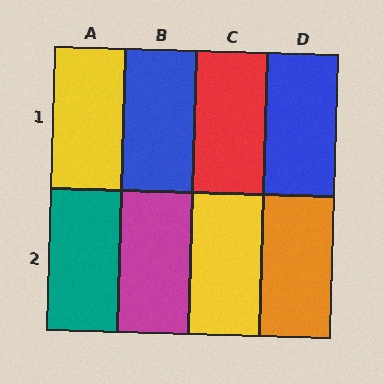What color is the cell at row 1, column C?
Red.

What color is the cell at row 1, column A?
Yellow.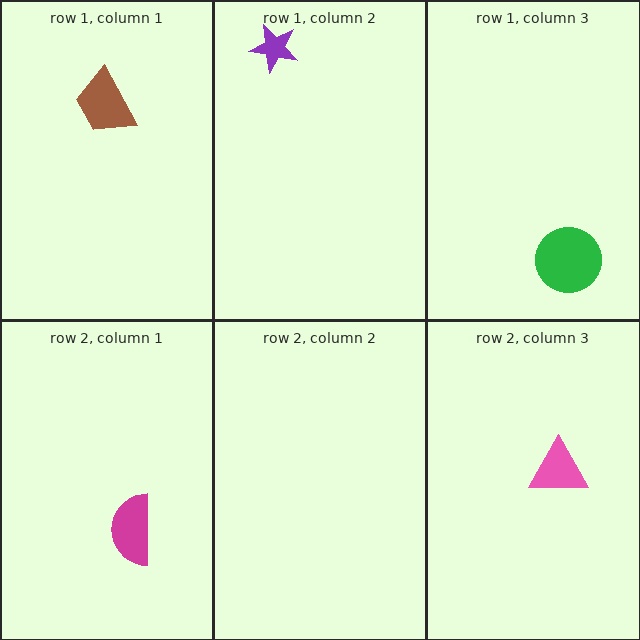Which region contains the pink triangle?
The row 2, column 3 region.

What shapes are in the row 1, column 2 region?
The purple star.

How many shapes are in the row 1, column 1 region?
1.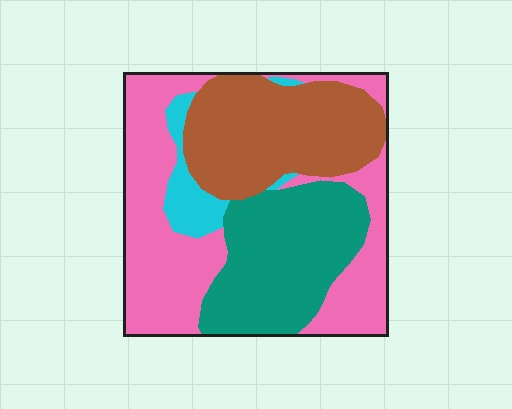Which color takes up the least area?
Cyan, at roughly 5%.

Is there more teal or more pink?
Pink.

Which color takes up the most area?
Pink, at roughly 40%.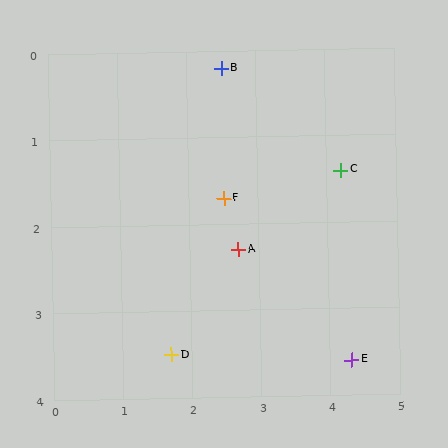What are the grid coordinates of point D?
Point D is at approximately (1.7, 3.5).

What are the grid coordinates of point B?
Point B is at approximately (2.5, 0.2).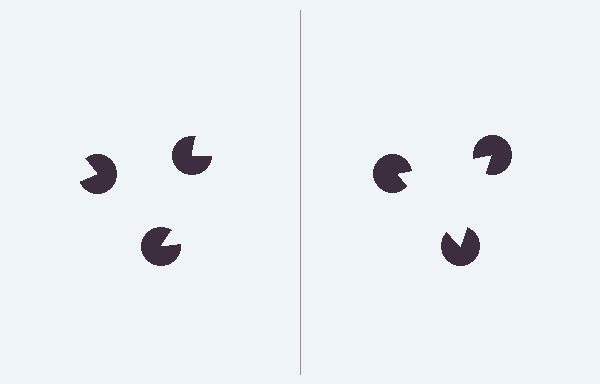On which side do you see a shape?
An illusory triangle appears on the right side. On the left side the wedge cuts are rotated, so no coherent shape forms.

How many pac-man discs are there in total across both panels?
6 — 3 on each side.